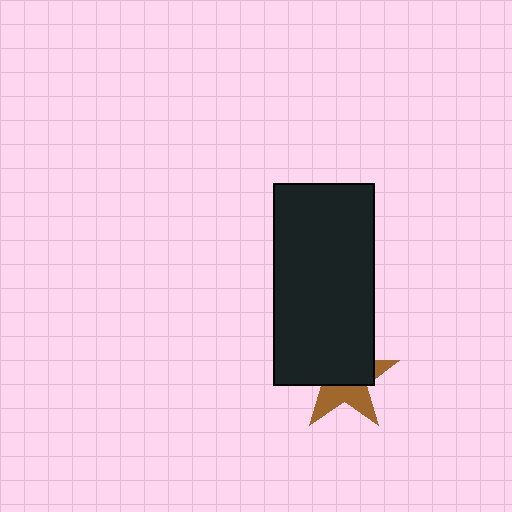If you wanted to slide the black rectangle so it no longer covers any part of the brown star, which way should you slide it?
Slide it up — that is the most direct way to separate the two shapes.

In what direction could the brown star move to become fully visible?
The brown star could move down. That would shift it out from behind the black rectangle entirely.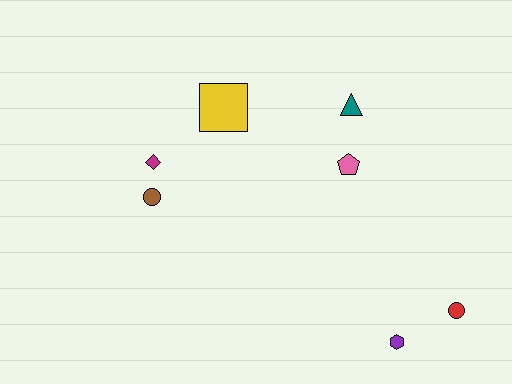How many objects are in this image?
There are 7 objects.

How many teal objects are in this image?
There is 1 teal object.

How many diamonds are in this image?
There is 1 diamond.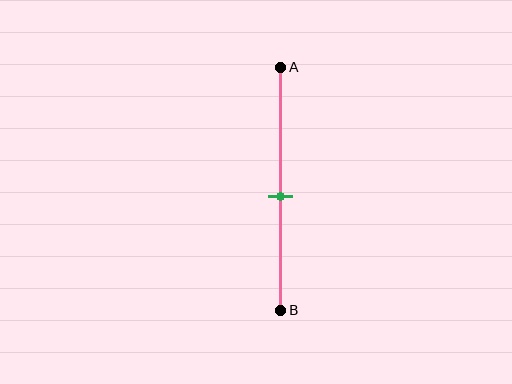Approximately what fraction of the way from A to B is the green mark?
The green mark is approximately 55% of the way from A to B.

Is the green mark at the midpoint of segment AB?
Yes, the mark is approximately at the midpoint.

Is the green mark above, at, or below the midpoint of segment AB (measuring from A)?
The green mark is approximately at the midpoint of segment AB.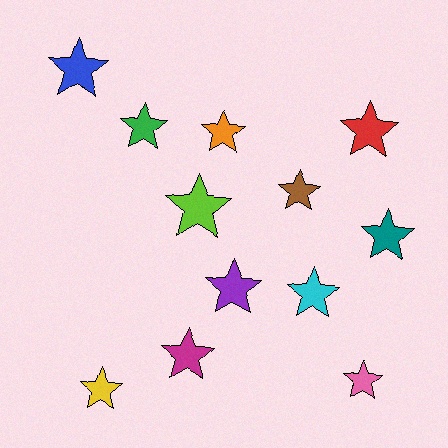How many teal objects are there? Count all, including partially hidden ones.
There is 1 teal object.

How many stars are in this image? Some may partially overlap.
There are 12 stars.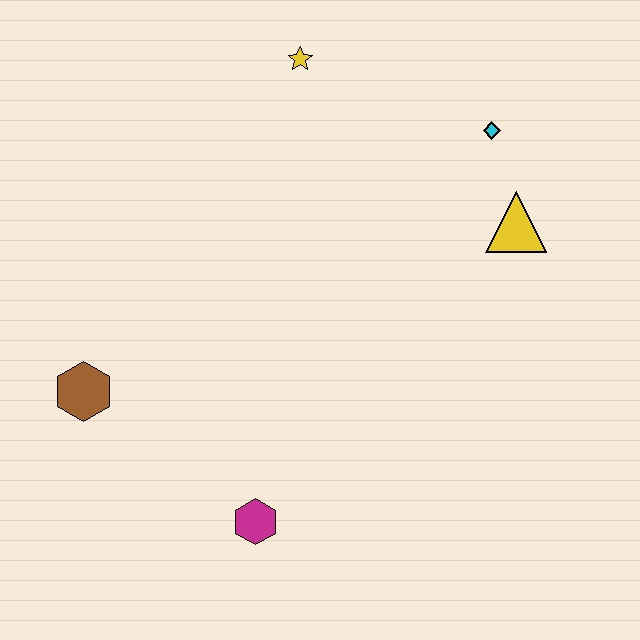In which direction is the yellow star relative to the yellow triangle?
The yellow star is to the left of the yellow triangle.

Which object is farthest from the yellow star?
The magenta hexagon is farthest from the yellow star.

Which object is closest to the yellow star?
The cyan diamond is closest to the yellow star.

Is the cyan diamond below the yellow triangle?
No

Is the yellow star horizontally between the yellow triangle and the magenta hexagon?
Yes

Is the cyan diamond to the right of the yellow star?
Yes